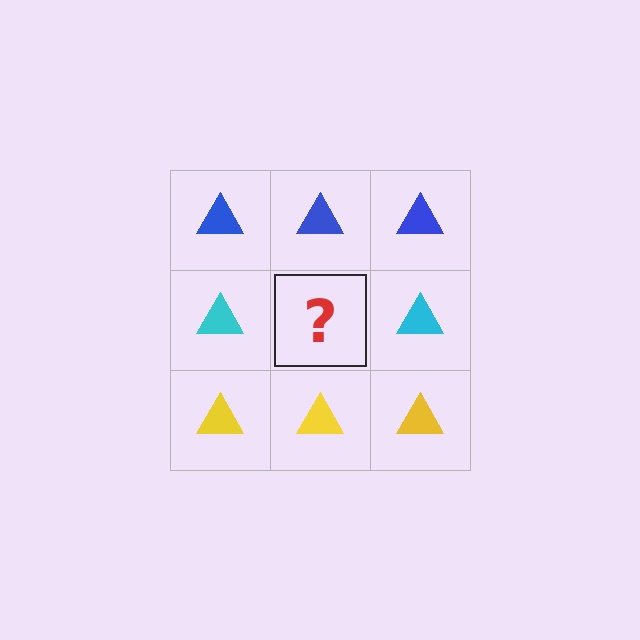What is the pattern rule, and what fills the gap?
The rule is that each row has a consistent color. The gap should be filled with a cyan triangle.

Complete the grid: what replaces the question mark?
The question mark should be replaced with a cyan triangle.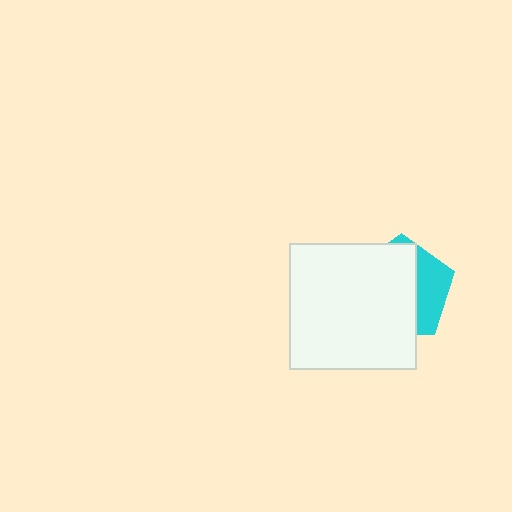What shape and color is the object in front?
The object in front is a white square.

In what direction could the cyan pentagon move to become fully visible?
The cyan pentagon could move right. That would shift it out from behind the white square entirely.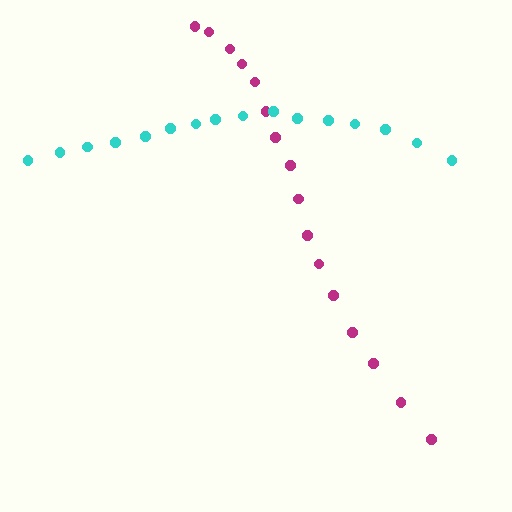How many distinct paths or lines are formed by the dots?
There are 2 distinct paths.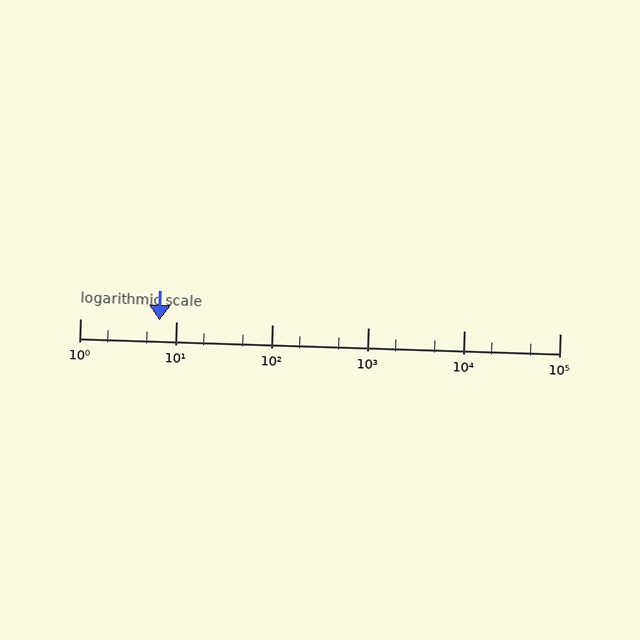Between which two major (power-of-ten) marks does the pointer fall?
The pointer is between 1 and 10.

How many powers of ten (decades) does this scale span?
The scale spans 5 decades, from 1 to 100000.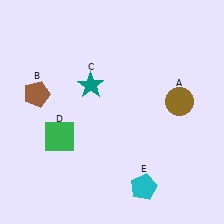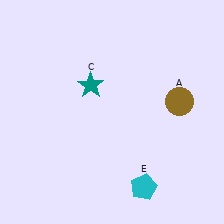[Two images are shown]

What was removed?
The brown pentagon (B), the green square (D) were removed in Image 2.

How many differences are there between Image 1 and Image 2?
There are 2 differences between the two images.